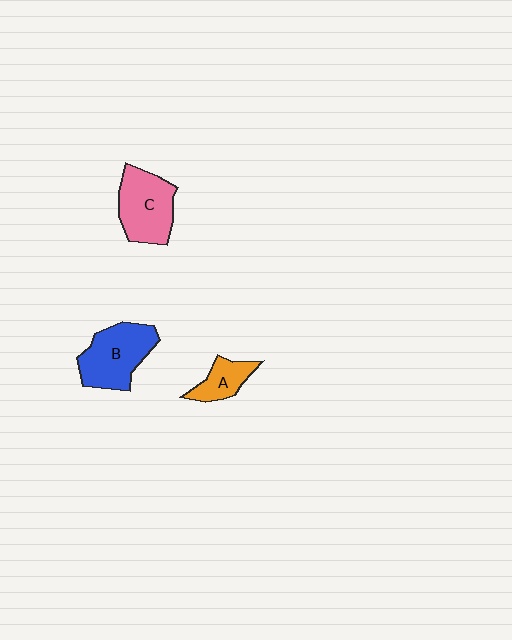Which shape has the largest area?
Shape B (blue).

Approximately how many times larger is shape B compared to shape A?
Approximately 2.0 times.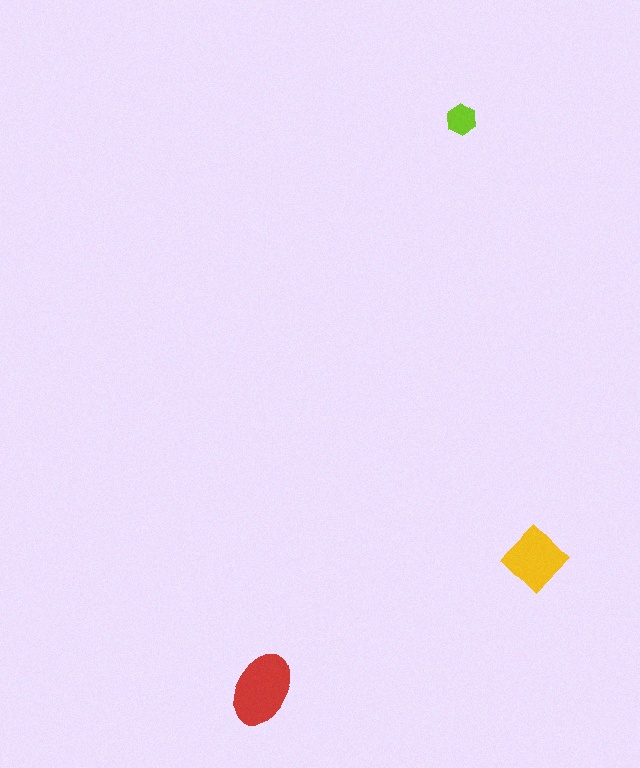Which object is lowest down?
The red ellipse is bottommost.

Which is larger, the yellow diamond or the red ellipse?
The red ellipse.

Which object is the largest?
The red ellipse.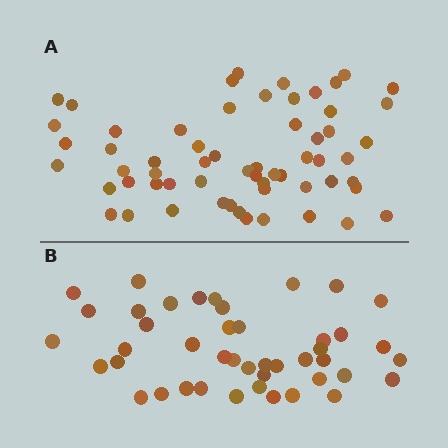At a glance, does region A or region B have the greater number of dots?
Region A (the top region) has more dots.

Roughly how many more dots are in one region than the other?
Region A has approximately 15 more dots than region B.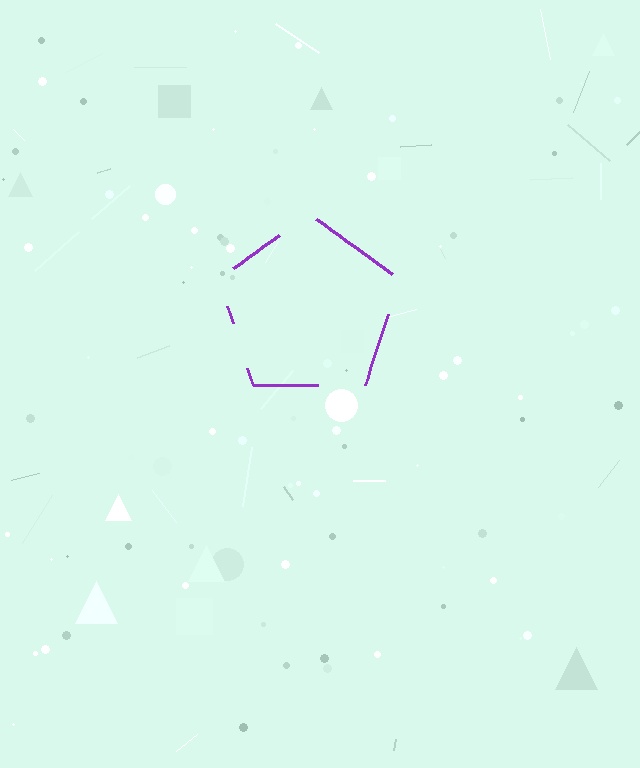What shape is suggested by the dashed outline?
The dashed outline suggests a pentagon.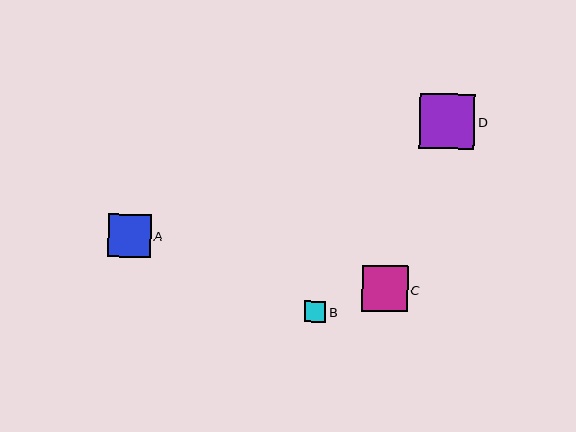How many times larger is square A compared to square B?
Square A is approximately 2.1 times the size of square B.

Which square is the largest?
Square D is the largest with a size of approximately 55 pixels.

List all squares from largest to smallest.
From largest to smallest: D, C, A, B.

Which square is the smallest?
Square B is the smallest with a size of approximately 21 pixels.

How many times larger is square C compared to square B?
Square C is approximately 2.2 times the size of square B.